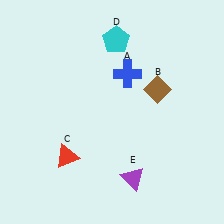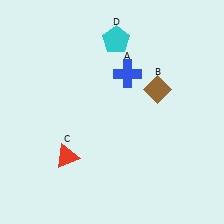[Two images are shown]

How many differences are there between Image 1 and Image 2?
There is 1 difference between the two images.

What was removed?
The purple triangle (E) was removed in Image 2.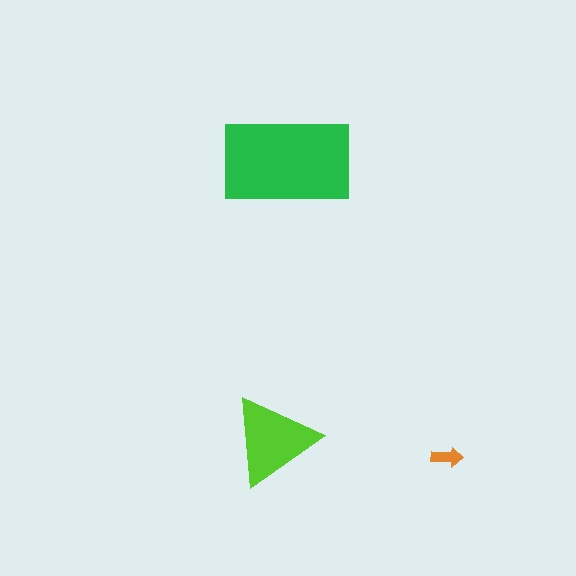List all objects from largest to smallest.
The green rectangle, the lime triangle, the orange arrow.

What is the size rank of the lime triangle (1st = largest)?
2nd.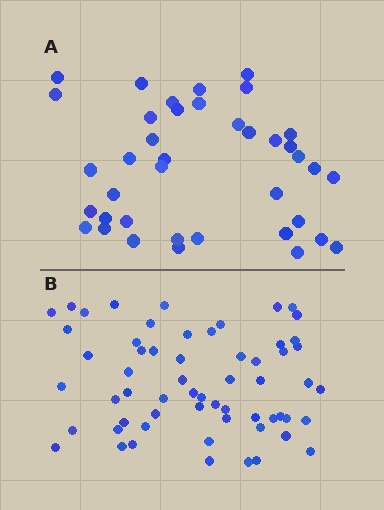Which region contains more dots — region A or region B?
Region B (the bottom region) has more dots.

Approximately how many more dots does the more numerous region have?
Region B has approximately 20 more dots than region A.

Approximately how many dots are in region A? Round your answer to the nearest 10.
About 40 dots. (The exact count is 39, which rounds to 40.)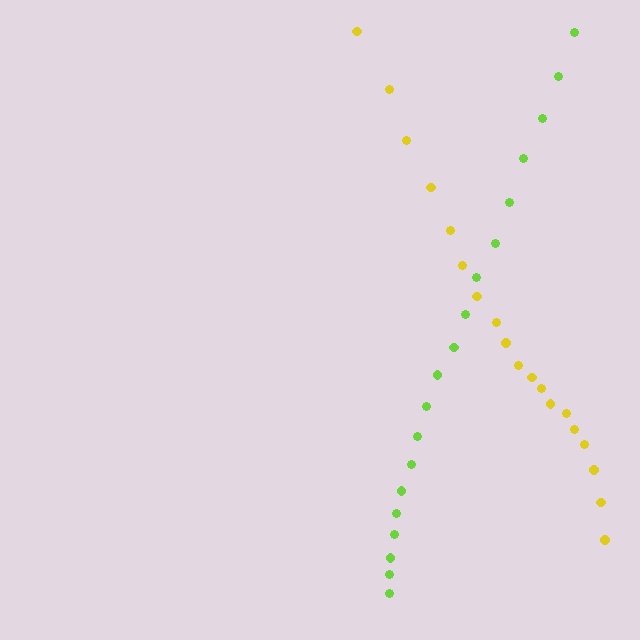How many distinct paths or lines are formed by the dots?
There are 2 distinct paths.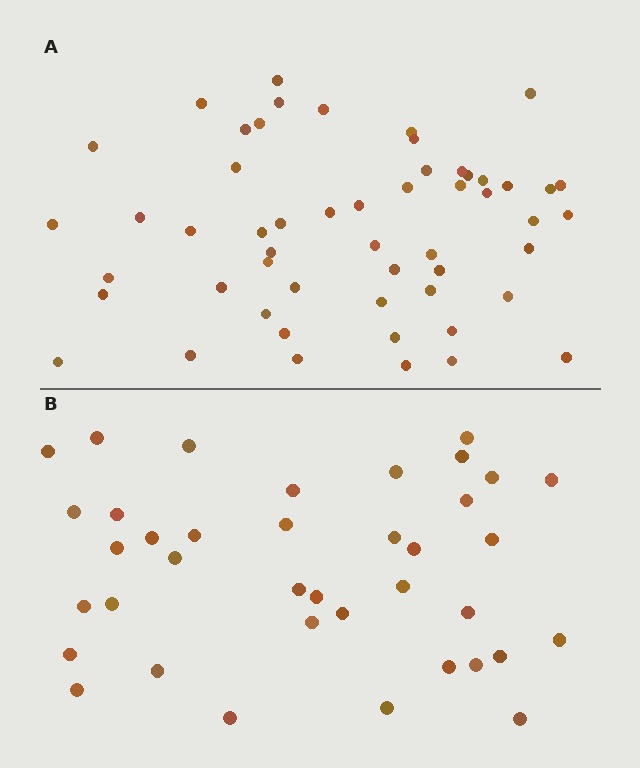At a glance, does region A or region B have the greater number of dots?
Region A (the top region) has more dots.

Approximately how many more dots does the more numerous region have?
Region A has approximately 15 more dots than region B.